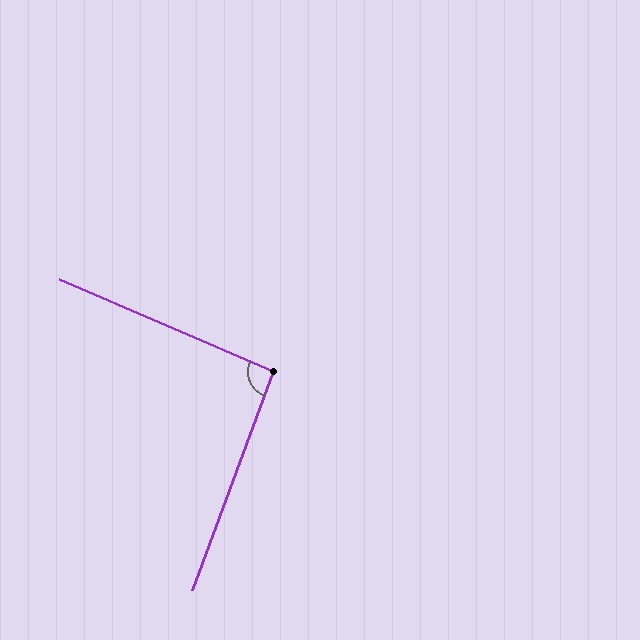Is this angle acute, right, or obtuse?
It is approximately a right angle.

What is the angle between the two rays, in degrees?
Approximately 93 degrees.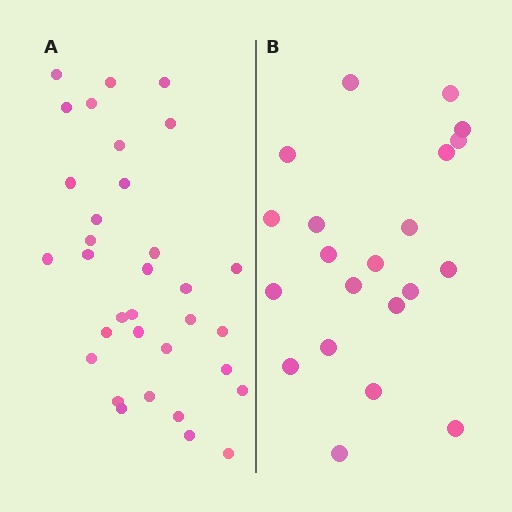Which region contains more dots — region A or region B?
Region A (the left region) has more dots.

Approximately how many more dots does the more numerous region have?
Region A has roughly 12 or so more dots than region B.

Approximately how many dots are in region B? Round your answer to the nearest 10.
About 20 dots. (The exact count is 21, which rounds to 20.)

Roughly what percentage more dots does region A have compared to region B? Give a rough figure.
About 55% more.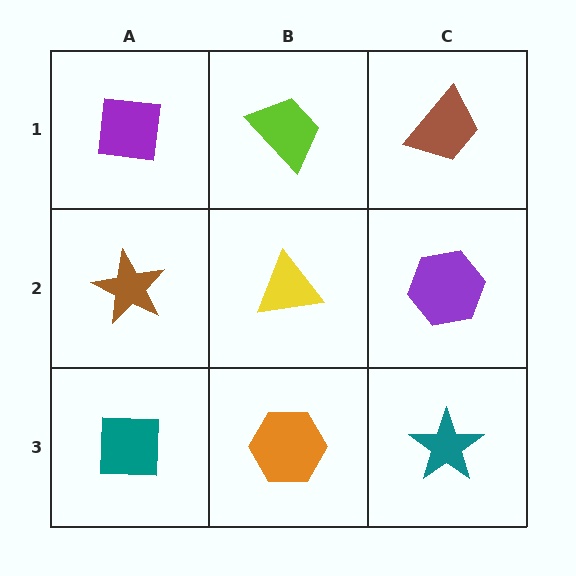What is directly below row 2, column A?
A teal square.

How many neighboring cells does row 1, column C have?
2.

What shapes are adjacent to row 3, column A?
A brown star (row 2, column A), an orange hexagon (row 3, column B).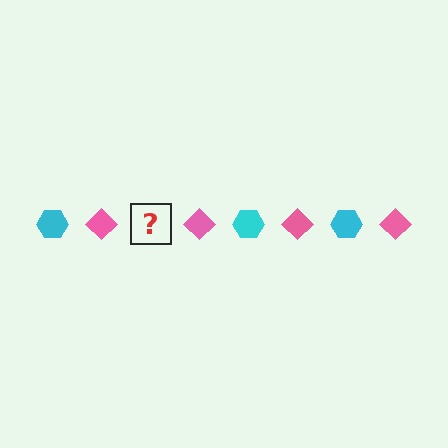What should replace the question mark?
The question mark should be replaced with a cyan hexagon.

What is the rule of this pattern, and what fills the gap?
The rule is that the pattern alternates between cyan hexagon and pink diamond. The gap should be filled with a cyan hexagon.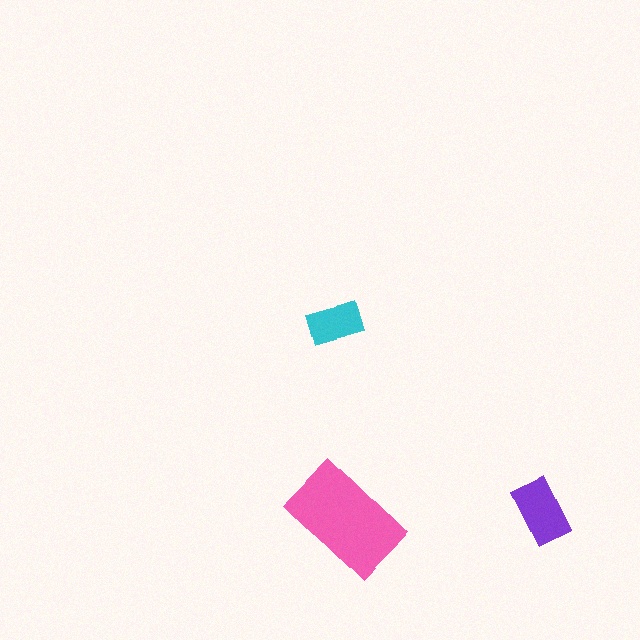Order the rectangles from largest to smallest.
the pink one, the purple one, the cyan one.